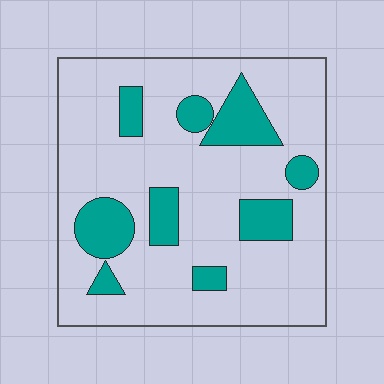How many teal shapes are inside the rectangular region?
9.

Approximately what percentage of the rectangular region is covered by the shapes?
Approximately 20%.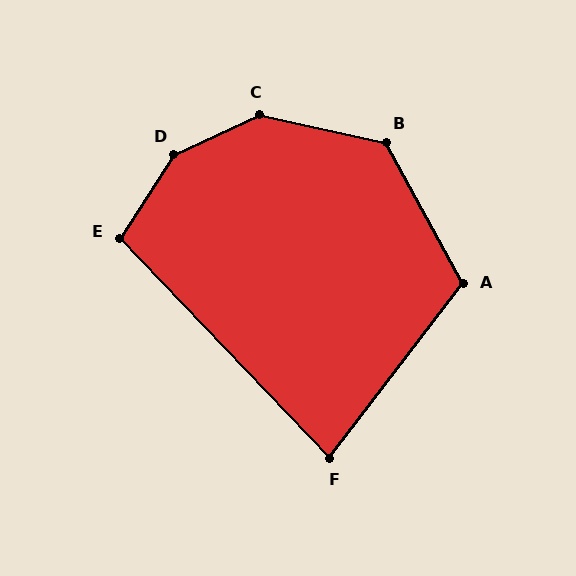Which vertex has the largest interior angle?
D, at approximately 148 degrees.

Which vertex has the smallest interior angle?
F, at approximately 81 degrees.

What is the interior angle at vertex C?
Approximately 143 degrees (obtuse).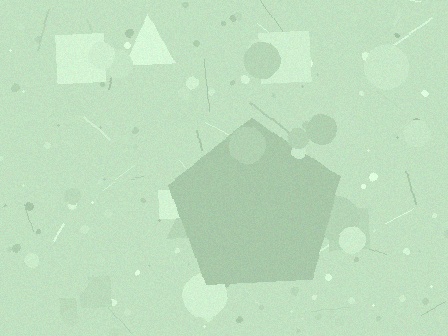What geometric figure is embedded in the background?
A pentagon is embedded in the background.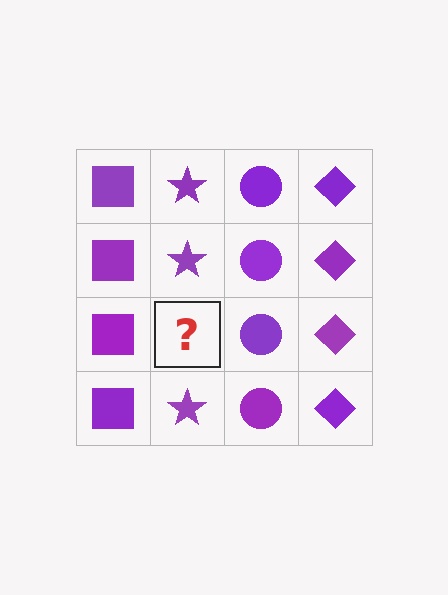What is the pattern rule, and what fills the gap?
The rule is that each column has a consistent shape. The gap should be filled with a purple star.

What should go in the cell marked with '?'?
The missing cell should contain a purple star.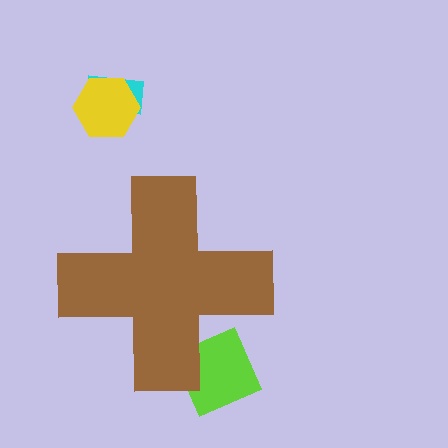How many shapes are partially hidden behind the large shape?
1 shape is partially hidden.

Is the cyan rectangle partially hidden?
No, the cyan rectangle is fully visible.